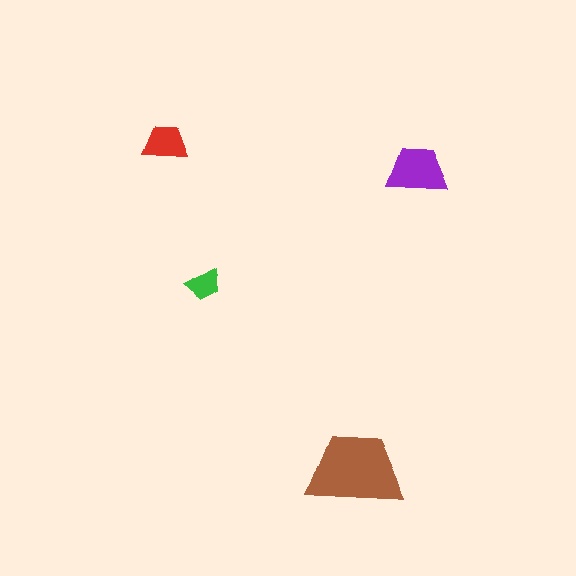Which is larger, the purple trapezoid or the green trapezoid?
The purple one.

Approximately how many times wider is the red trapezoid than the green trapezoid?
About 1.5 times wider.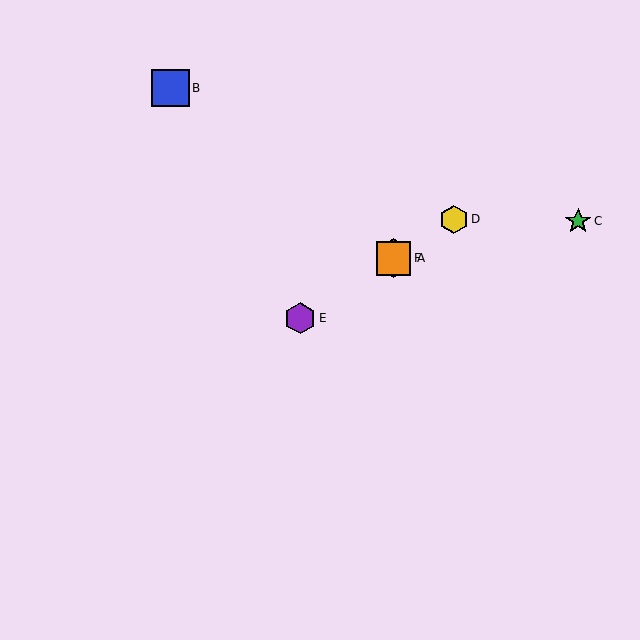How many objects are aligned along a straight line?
4 objects (A, D, E, F) are aligned along a straight line.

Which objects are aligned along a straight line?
Objects A, D, E, F are aligned along a straight line.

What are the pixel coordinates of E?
Object E is at (300, 318).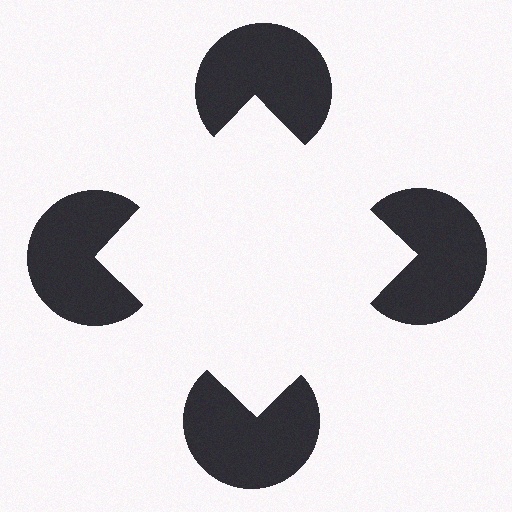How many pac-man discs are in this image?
There are 4 — one at each vertex of the illusory square.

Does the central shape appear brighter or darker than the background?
It typically appears slightly brighter than the background, even though no actual brightness change is drawn.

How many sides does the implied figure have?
4 sides.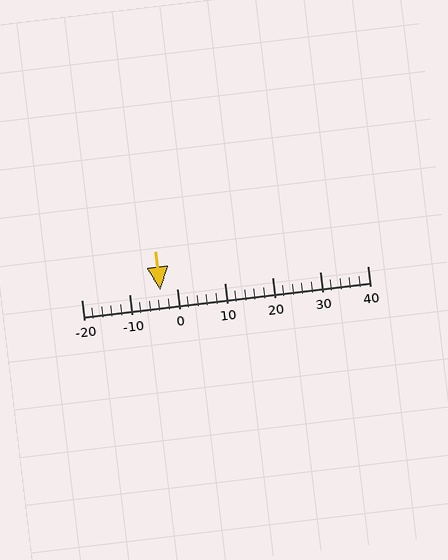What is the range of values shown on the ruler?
The ruler shows values from -20 to 40.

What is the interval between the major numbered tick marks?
The major tick marks are spaced 10 units apart.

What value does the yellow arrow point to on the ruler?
The yellow arrow points to approximately -3.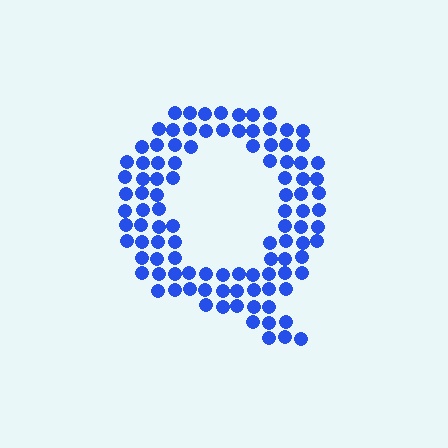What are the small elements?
The small elements are circles.